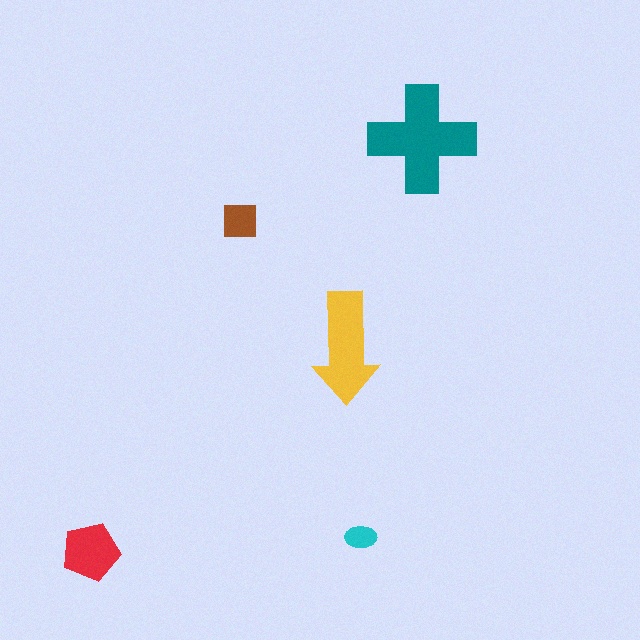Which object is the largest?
The teal cross.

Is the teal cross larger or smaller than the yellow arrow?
Larger.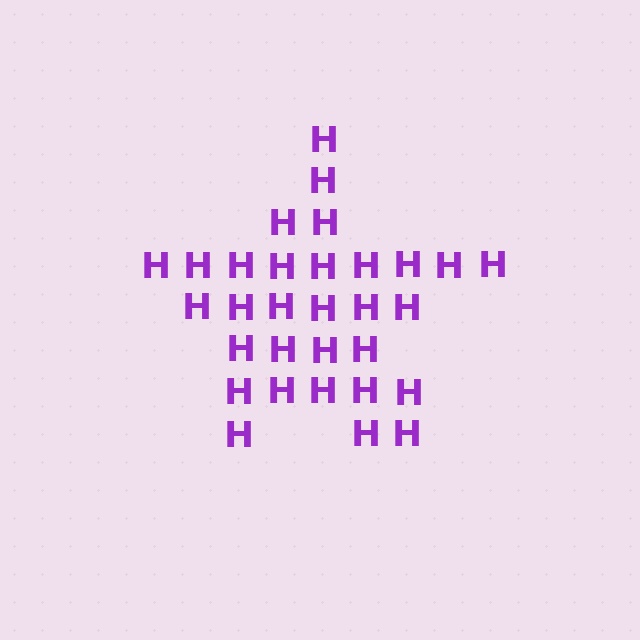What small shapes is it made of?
It is made of small letter H's.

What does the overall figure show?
The overall figure shows a star.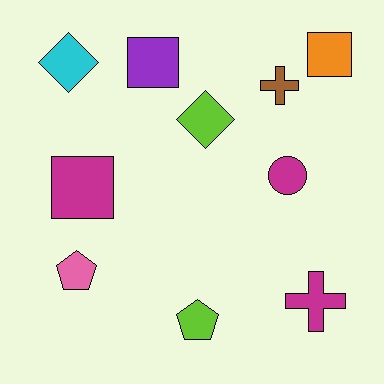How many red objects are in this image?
There are no red objects.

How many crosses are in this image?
There are 2 crosses.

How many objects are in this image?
There are 10 objects.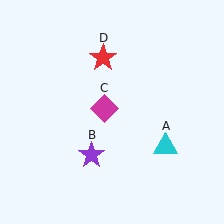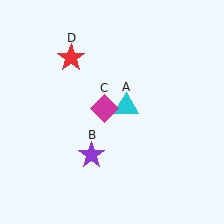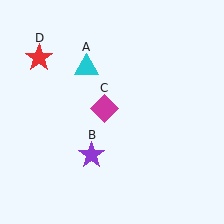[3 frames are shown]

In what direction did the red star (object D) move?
The red star (object D) moved left.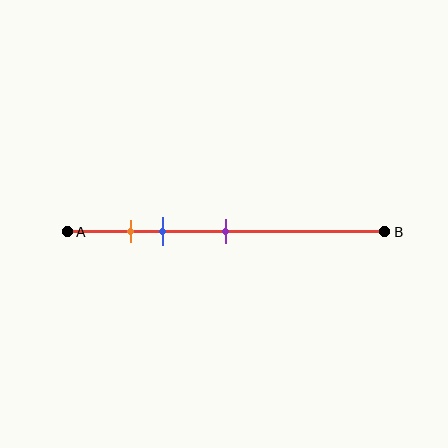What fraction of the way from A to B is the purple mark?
The purple mark is approximately 50% (0.5) of the way from A to B.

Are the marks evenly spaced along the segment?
No, the marks are not evenly spaced.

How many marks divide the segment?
There are 3 marks dividing the segment.